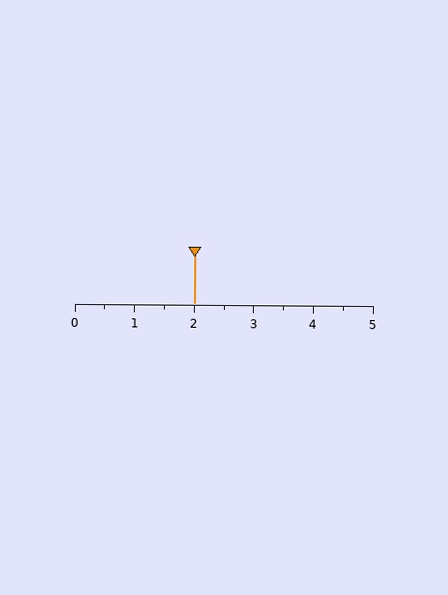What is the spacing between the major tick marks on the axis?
The major ticks are spaced 1 apart.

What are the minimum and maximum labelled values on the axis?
The axis runs from 0 to 5.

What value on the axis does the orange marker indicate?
The marker indicates approximately 2.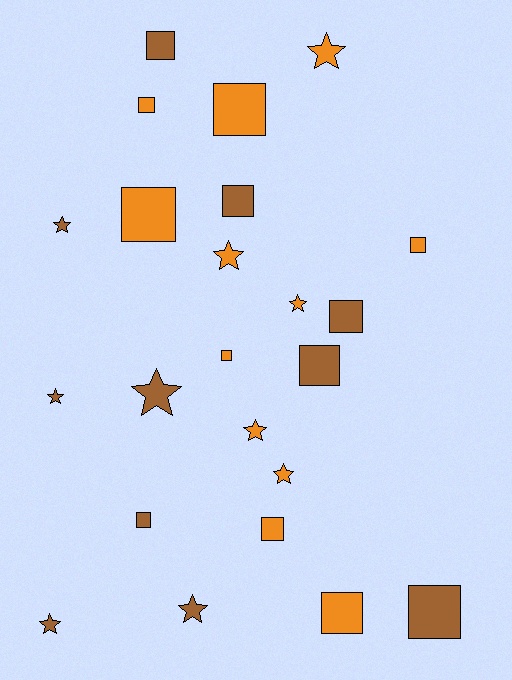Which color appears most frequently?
Orange, with 12 objects.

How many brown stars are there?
There are 5 brown stars.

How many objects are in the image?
There are 23 objects.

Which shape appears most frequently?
Square, with 13 objects.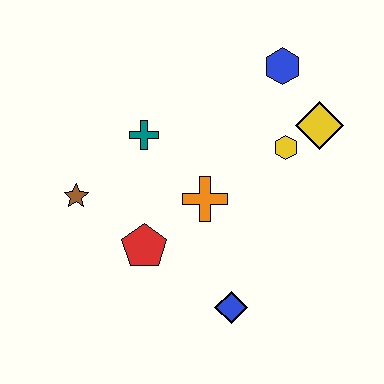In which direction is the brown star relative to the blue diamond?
The brown star is to the left of the blue diamond.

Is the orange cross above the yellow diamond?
No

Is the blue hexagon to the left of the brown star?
No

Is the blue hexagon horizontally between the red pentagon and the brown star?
No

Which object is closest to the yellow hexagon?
The yellow diamond is closest to the yellow hexagon.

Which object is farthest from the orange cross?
The blue hexagon is farthest from the orange cross.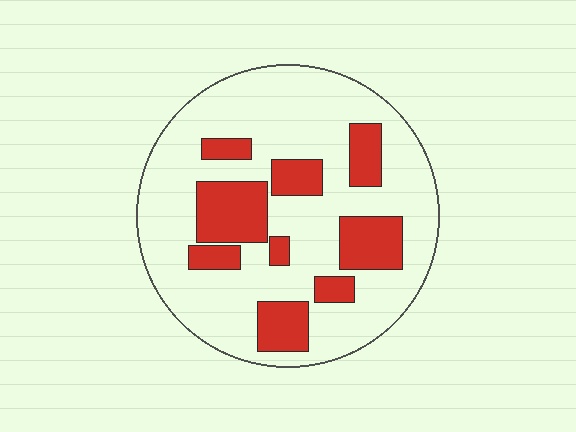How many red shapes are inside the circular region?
9.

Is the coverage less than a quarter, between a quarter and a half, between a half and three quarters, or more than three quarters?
Between a quarter and a half.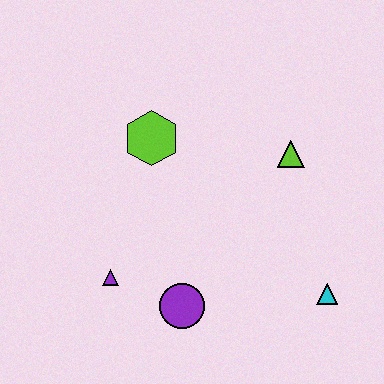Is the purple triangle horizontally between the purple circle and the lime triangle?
No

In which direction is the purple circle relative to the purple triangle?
The purple circle is to the right of the purple triangle.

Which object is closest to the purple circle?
The purple triangle is closest to the purple circle.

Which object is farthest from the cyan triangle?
The lime hexagon is farthest from the cyan triangle.